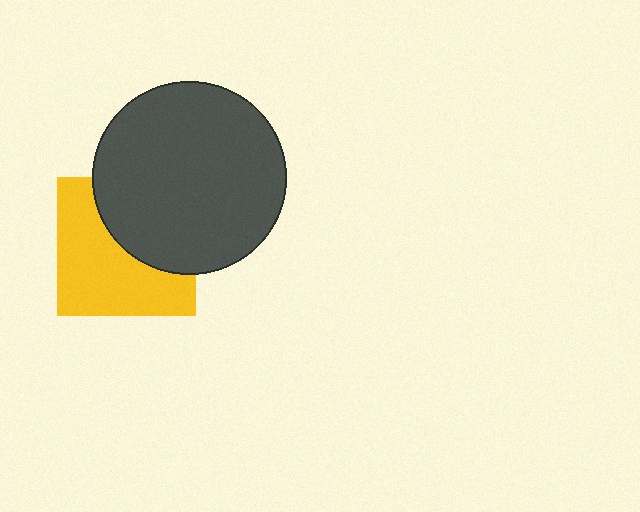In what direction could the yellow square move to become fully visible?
The yellow square could move toward the lower-left. That would shift it out from behind the dark gray circle entirely.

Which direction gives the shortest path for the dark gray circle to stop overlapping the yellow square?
Moving toward the upper-right gives the shortest separation.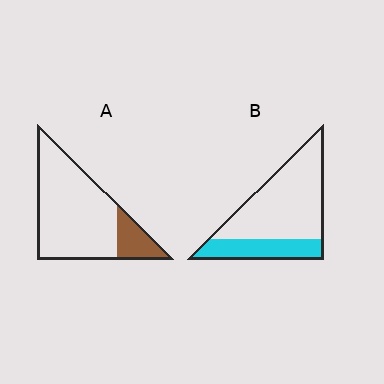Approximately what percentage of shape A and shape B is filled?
A is approximately 20% and B is approximately 30%.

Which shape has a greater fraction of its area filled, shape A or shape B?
Shape B.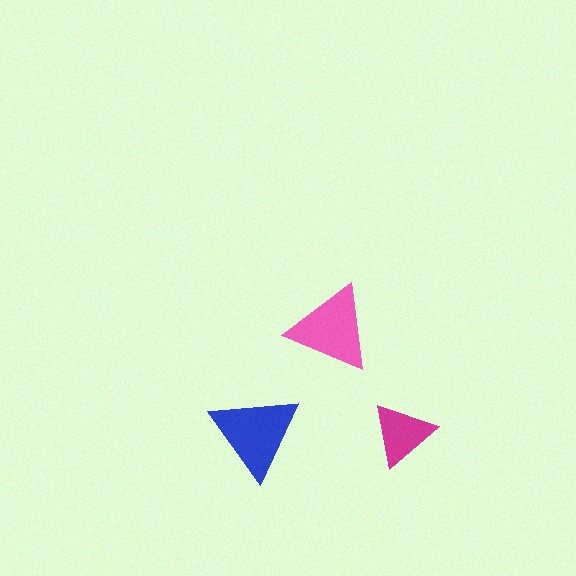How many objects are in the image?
There are 3 objects in the image.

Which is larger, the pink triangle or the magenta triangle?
The pink one.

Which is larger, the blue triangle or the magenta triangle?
The blue one.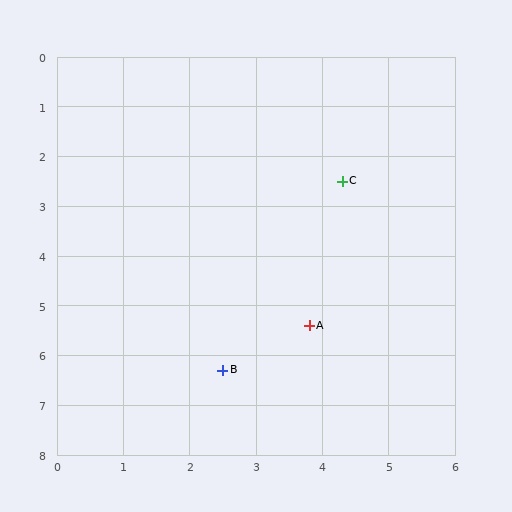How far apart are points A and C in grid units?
Points A and C are about 2.9 grid units apart.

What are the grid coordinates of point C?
Point C is at approximately (4.3, 2.5).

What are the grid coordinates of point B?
Point B is at approximately (2.5, 6.3).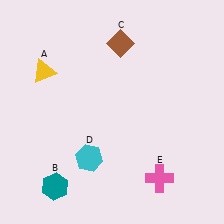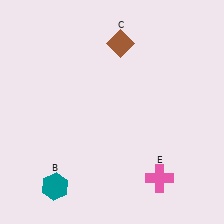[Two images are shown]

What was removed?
The cyan hexagon (D), the yellow triangle (A) were removed in Image 2.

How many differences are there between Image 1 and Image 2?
There are 2 differences between the two images.